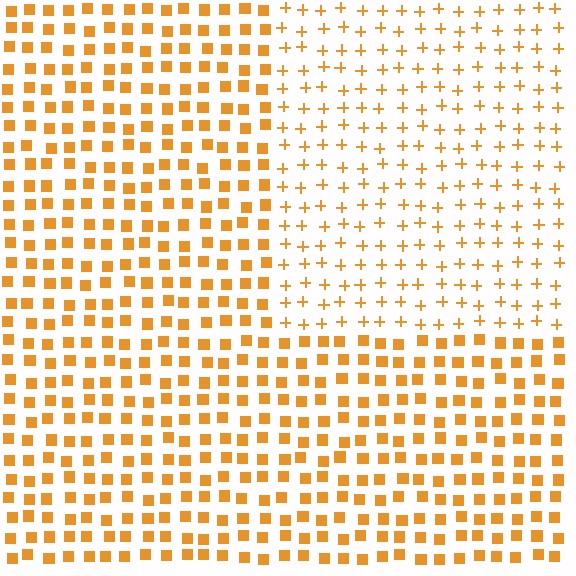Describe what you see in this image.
The image is filled with small orange elements arranged in a uniform grid. A rectangle-shaped region contains plus signs, while the surrounding area contains squares. The boundary is defined purely by the change in element shape.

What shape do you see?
I see a rectangle.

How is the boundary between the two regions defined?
The boundary is defined by a change in element shape: plus signs inside vs. squares outside. All elements share the same color and spacing.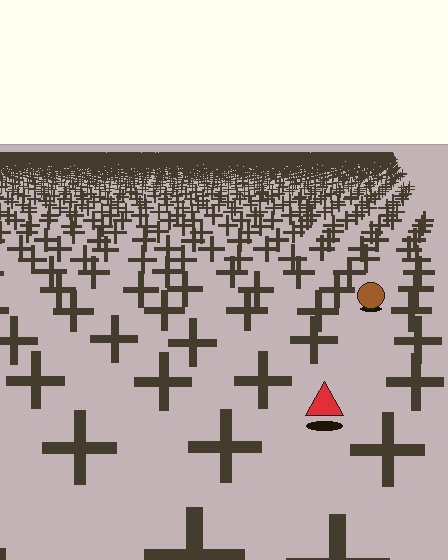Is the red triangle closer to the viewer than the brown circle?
Yes. The red triangle is closer — you can tell from the texture gradient: the ground texture is coarser near it.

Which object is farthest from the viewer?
The brown circle is farthest from the viewer. It appears smaller and the ground texture around it is denser.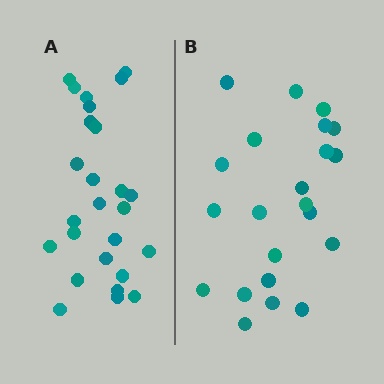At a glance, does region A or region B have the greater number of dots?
Region A (the left region) has more dots.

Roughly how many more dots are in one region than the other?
Region A has about 4 more dots than region B.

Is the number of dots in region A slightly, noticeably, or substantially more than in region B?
Region A has only slightly more — the two regions are fairly close. The ratio is roughly 1.2 to 1.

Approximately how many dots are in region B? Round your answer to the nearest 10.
About 20 dots. (The exact count is 22, which rounds to 20.)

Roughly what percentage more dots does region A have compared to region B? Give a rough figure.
About 20% more.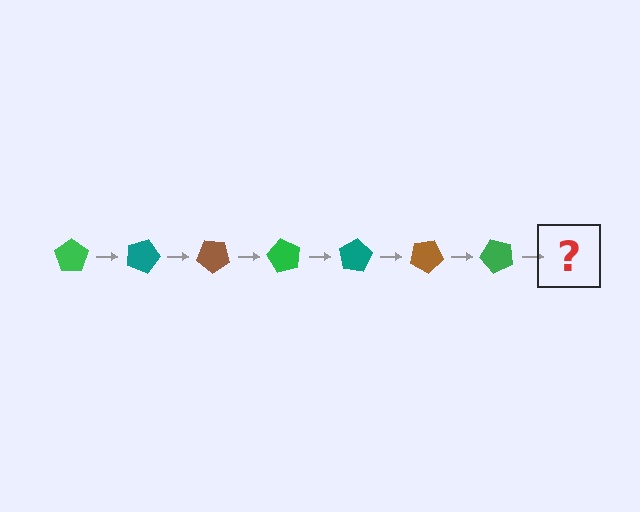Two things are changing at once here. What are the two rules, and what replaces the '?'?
The two rules are that it rotates 20 degrees each step and the color cycles through green, teal, and brown. The '?' should be a teal pentagon, rotated 140 degrees from the start.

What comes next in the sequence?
The next element should be a teal pentagon, rotated 140 degrees from the start.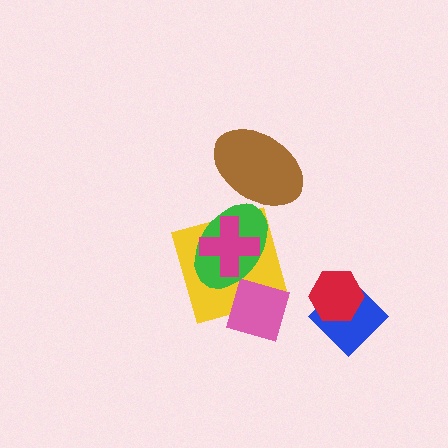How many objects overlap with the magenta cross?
2 objects overlap with the magenta cross.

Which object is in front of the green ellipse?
The magenta cross is in front of the green ellipse.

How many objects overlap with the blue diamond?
1 object overlaps with the blue diamond.